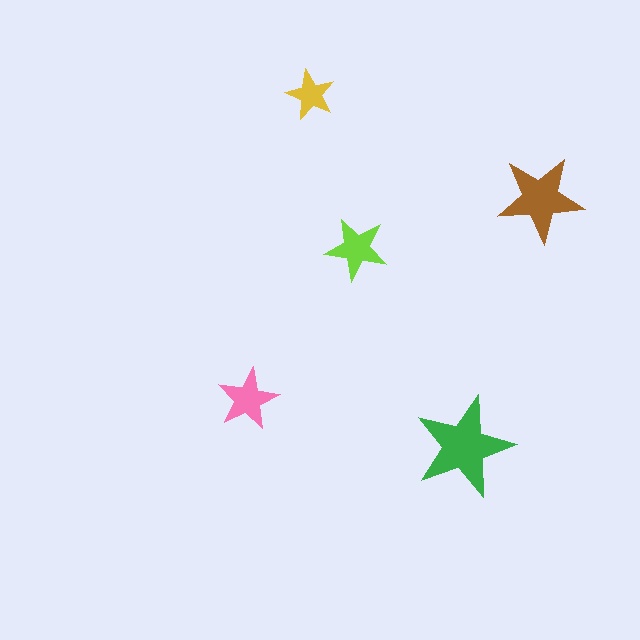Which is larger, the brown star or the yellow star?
The brown one.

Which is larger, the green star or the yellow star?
The green one.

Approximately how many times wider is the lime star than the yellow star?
About 1.5 times wider.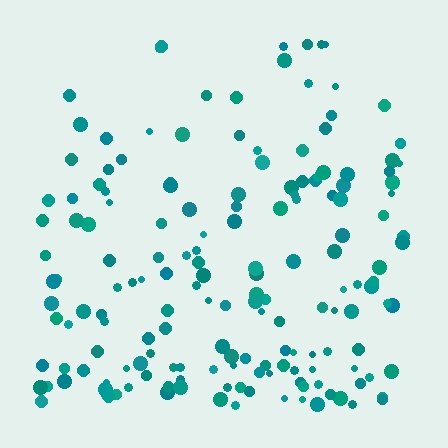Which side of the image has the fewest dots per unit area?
The top.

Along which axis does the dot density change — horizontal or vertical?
Vertical.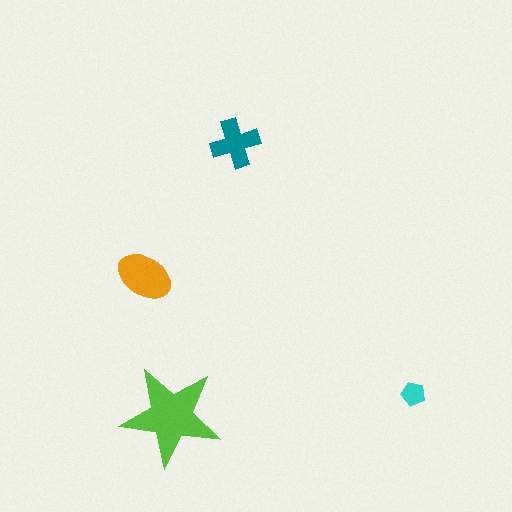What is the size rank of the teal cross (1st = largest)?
3rd.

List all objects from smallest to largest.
The cyan pentagon, the teal cross, the orange ellipse, the lime star.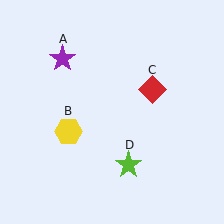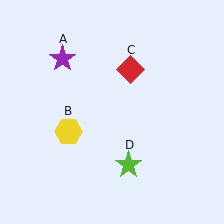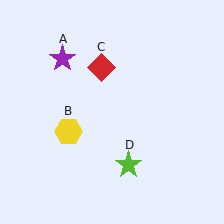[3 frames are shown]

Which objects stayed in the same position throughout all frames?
Purple star (object A) and yellow hexagon (object B) and lime star (object D) remained stationary.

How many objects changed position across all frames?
1 object changed position: red diamond (object C).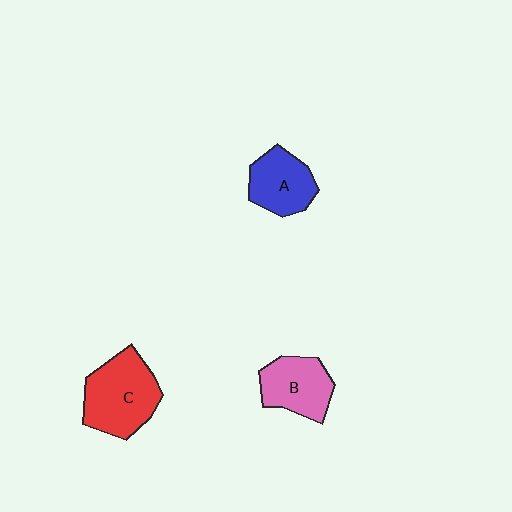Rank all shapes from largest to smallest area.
From largest to smallest: C (red), B (pink), A (blue).